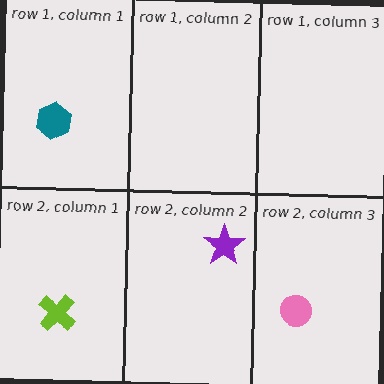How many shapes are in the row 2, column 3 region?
1.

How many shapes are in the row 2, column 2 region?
1.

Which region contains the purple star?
The row 2, column 2 region.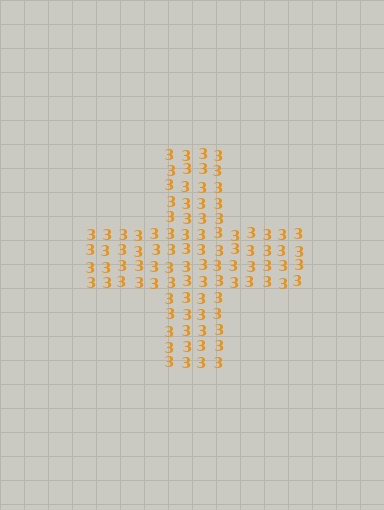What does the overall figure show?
The overall figure shows a cross.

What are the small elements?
The small elements are digit 3's.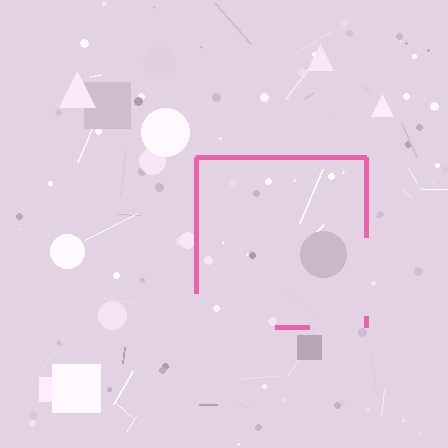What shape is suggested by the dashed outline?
The dashed outline suggests a square.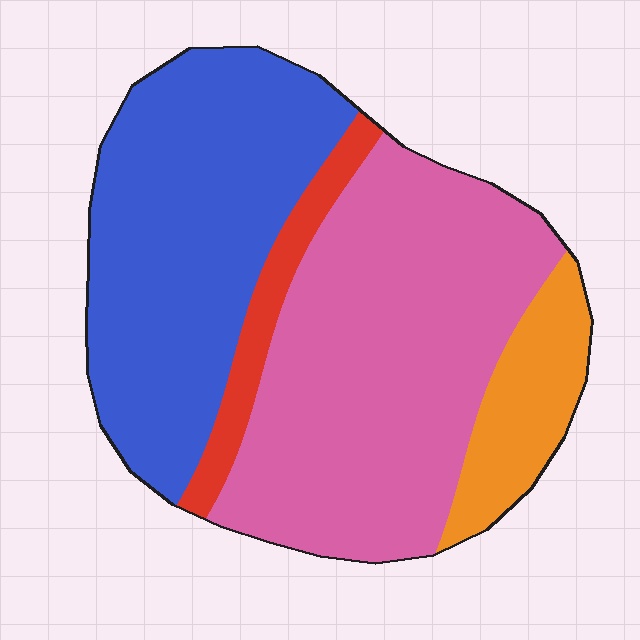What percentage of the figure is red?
Red covers about 5% of the figure.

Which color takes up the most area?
Pink, at roughly 45%.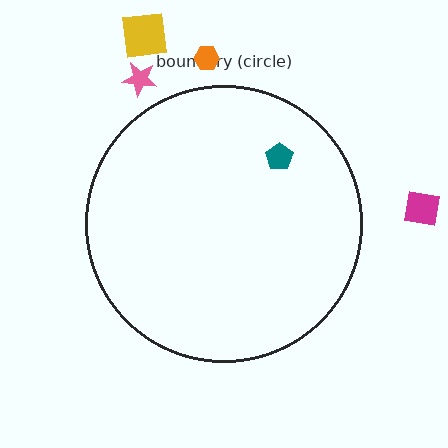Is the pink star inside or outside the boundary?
Outside.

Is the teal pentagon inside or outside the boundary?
Inside.